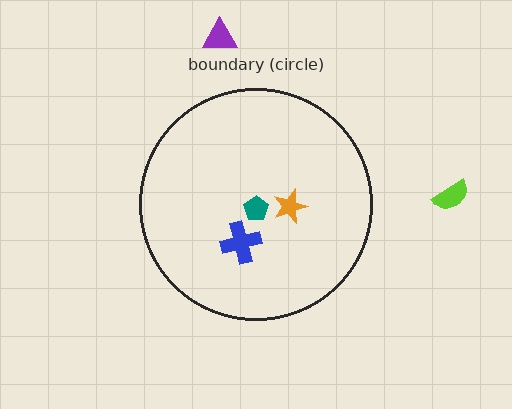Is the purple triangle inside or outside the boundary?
Outside.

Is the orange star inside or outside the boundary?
Inside.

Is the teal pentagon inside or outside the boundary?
Inside.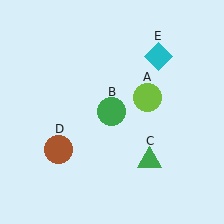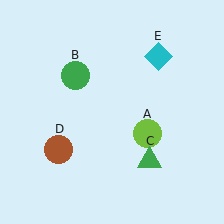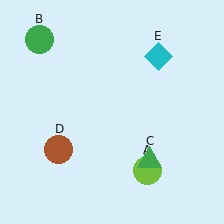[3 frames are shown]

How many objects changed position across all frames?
2 objects changed position: lime circle (object A), green circle (object B).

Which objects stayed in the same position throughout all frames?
Green triangle (object C) and brown circle (object D) and cyan diamond (object E) remained stationary.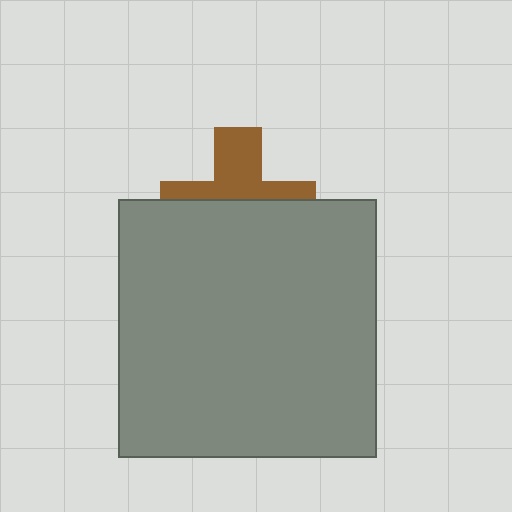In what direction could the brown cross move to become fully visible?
The brown cross could move up. That would shift it out from behind the gray square entirely.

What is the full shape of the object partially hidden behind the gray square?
The partially hidden object is a brown cross.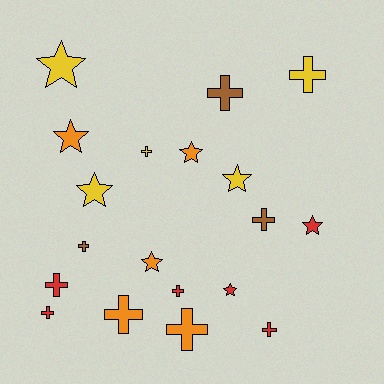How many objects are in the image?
There are 19 objects.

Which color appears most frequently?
Red, with 6 objects.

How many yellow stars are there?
There are 3 yellow stars.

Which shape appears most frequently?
Cross, with 11 objects.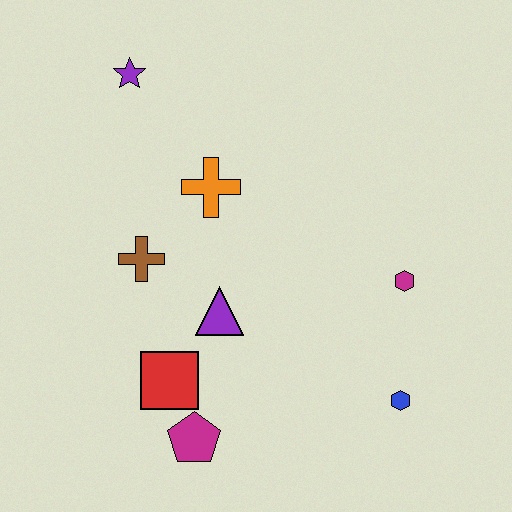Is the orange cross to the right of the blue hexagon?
No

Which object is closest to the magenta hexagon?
The blue hexagon is closest to the magenta hexagon.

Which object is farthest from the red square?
The purple star is farthest from the red square.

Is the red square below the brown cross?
Yes